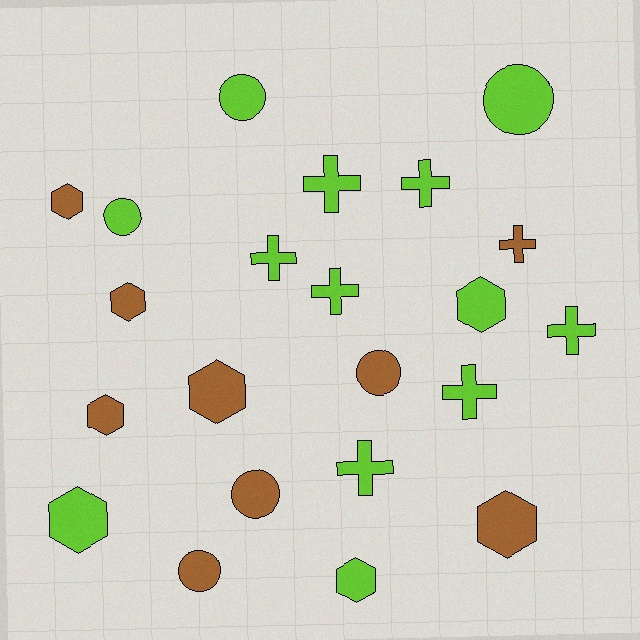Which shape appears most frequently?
Cross, with 8 objects.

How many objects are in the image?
There are 22 objects.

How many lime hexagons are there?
There are 3 lime hexagons.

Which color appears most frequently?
Lime, with 13 objects.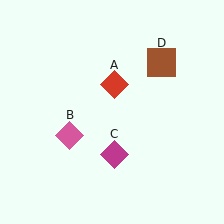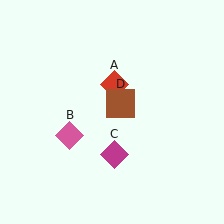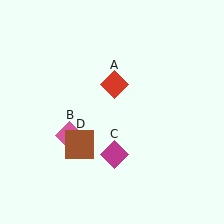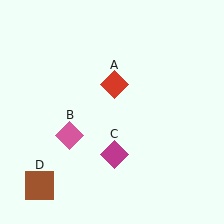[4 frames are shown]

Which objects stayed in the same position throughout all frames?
Red diamond (object A) and pink diamond (object B) and magenta diamond (object C) remained stationary.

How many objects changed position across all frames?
1 object changed position: brown square (object D).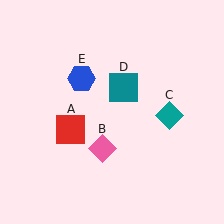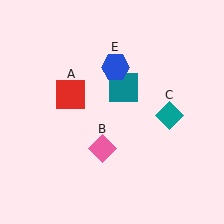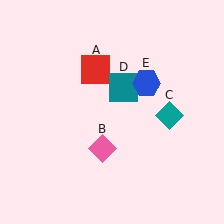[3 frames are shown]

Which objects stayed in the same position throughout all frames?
Pink diamond (object B) and teal diamond (object C) and teal square (object D) remained stationary.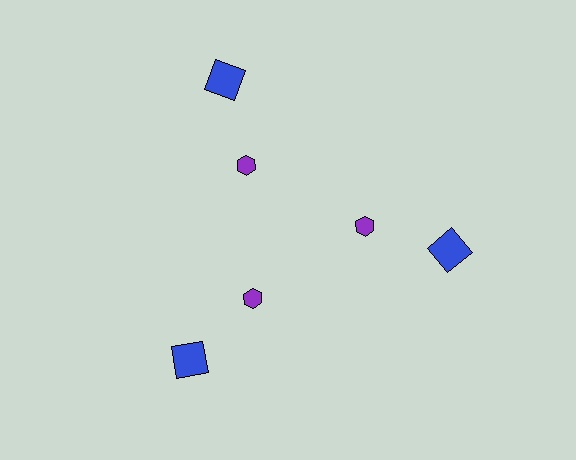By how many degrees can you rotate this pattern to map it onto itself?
The pattern maps onto itself every 120 degrees of rotation.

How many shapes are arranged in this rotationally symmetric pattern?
There are 6 shapes, arranged in 3 groups of 2.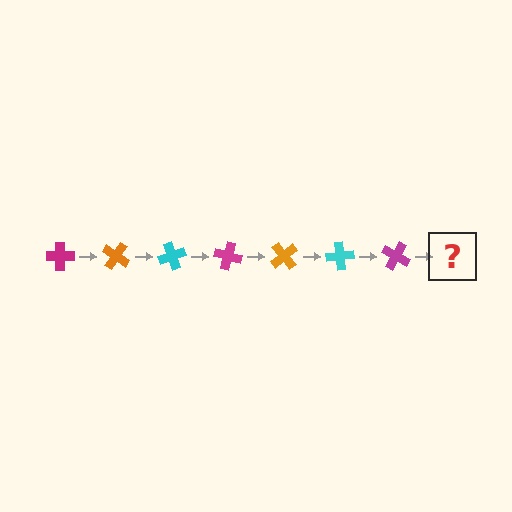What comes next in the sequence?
The next element should be an orange cross, rotated 245 degrees from the start.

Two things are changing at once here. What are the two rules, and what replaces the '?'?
The two rules are that it rotates 35 degrees each step and the color cycles through magenta, orange, and cyan. The '?' should be an orange cross, rotated 245 degrees from the start.